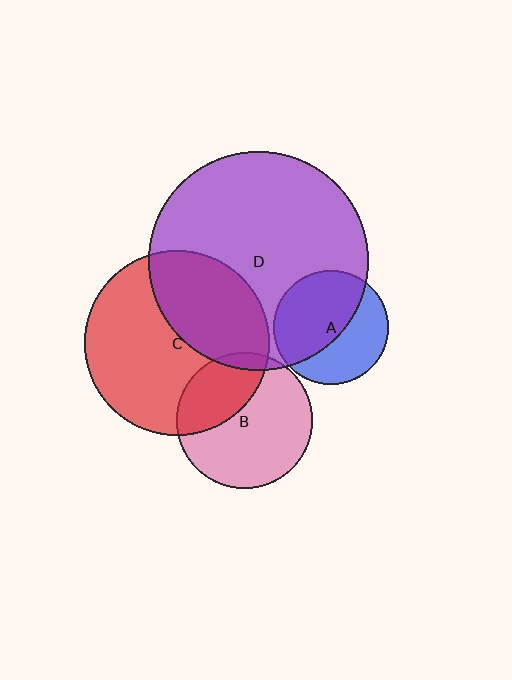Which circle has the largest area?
Circle D (purple).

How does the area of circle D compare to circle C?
Approximately 1.4 times.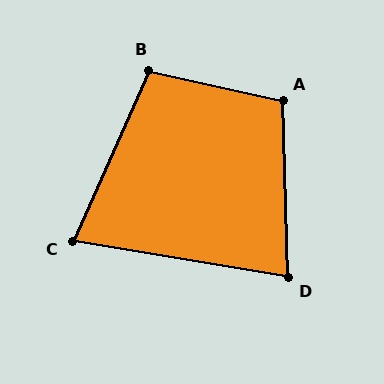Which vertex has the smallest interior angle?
C, at approximately 76 degrees.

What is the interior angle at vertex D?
Approximately 79 degrees (acute).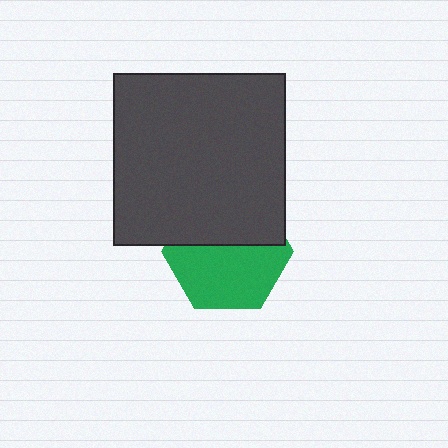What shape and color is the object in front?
The object in front is a dark gray rectangle.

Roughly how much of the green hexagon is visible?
About half of it is visible (roughly 57%).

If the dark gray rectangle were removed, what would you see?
You would see the complete green hexagon.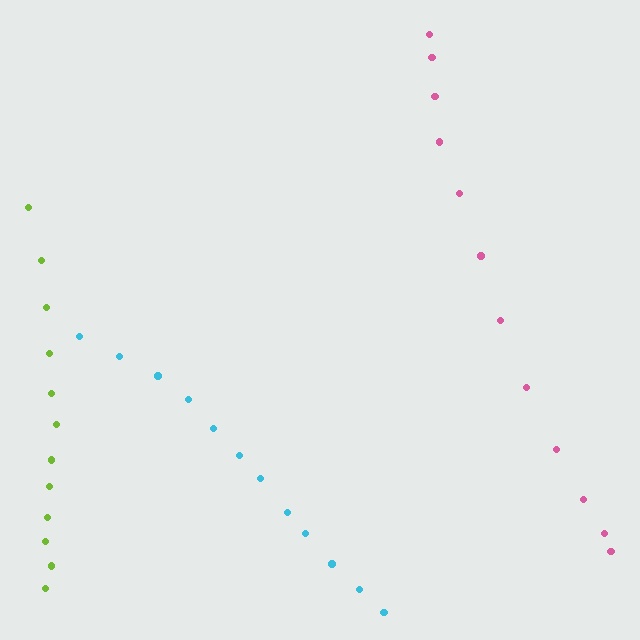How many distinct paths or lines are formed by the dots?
There are 3 distinct paths.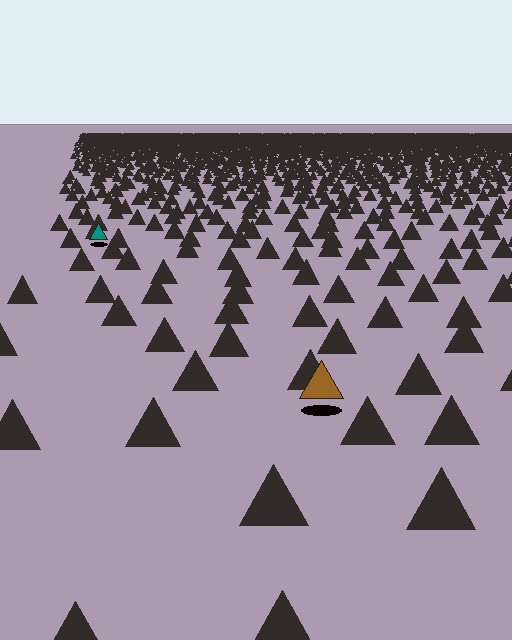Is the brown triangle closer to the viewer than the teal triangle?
Yes. The brown triangle is closer — you can tell from the texture gradient: the ground texture is coarser near it.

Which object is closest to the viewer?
The brown triangle is closest. The texture marks near it are larger and more spread out.